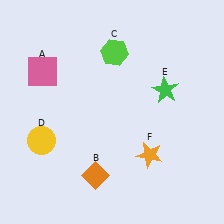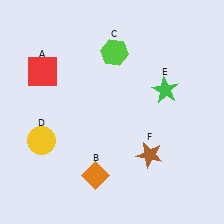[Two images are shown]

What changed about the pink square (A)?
In Image 1, A is pink. In Image 2, it changed to red.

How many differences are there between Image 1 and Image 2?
There are 2 differences between the two images.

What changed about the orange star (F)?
In Image 1, F is orange. In Image 2, it changed to brown.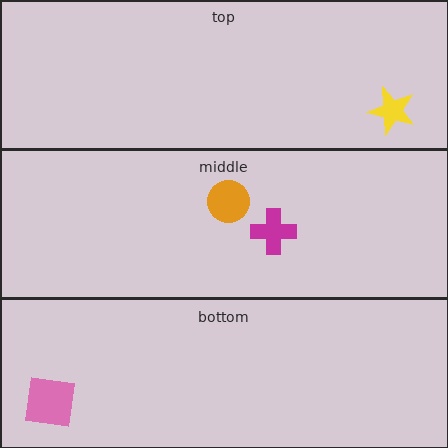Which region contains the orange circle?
The middle region.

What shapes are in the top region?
The yellow star.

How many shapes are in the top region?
1.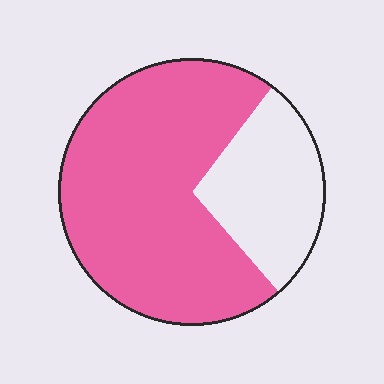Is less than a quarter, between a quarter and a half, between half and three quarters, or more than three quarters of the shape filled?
Between half and three quarters.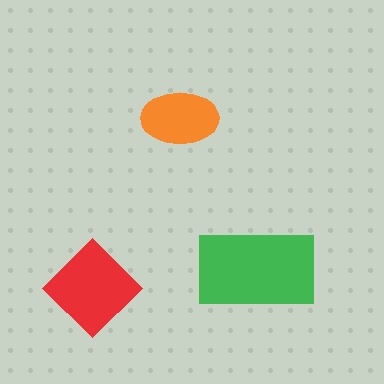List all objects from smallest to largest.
The orange ellipse, the red diamond, the green rectangle.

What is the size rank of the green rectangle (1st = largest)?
1st.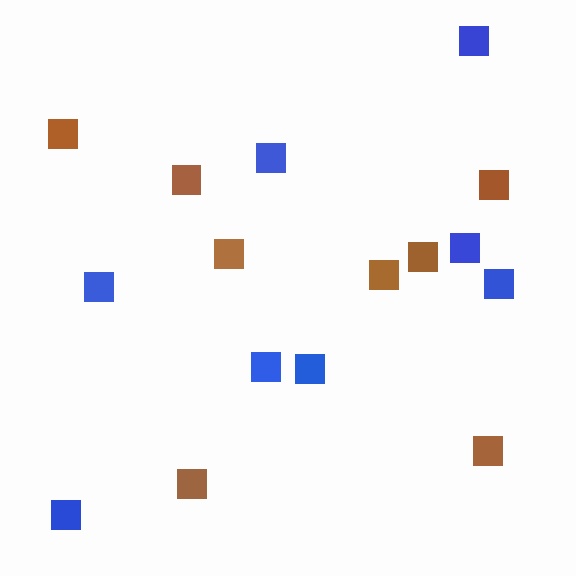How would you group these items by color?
There are 2 groups: one group of brown squares (8) and one group of blue squares (8).